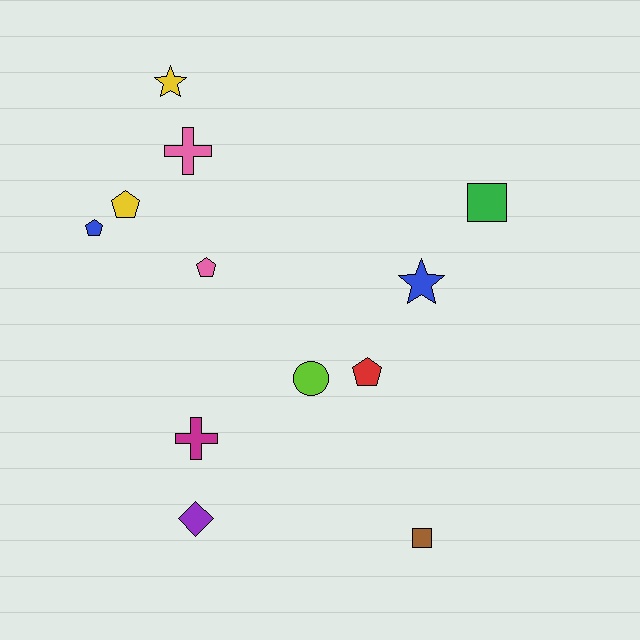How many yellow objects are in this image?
There are 2 yellow objects.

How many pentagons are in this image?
There are 4 pentagons.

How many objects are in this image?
There are 12 objects.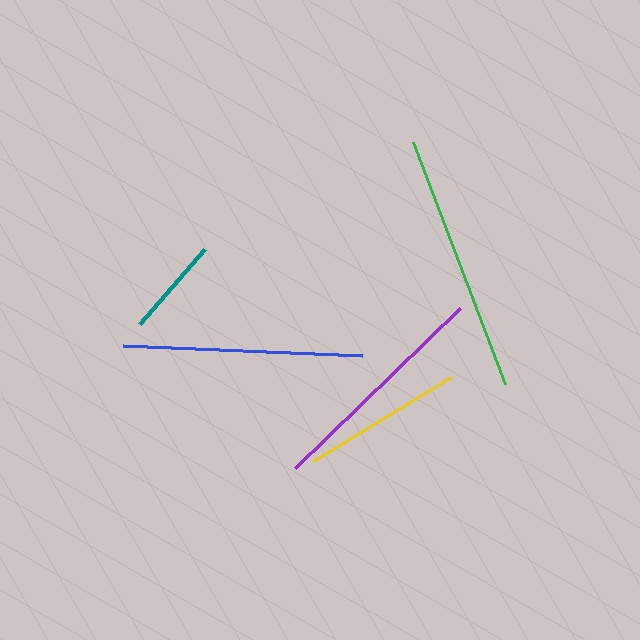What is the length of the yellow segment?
The yellow segment is approximately 161 pixels long.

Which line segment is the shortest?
The teal line is the shortest at approximately 99 pixels.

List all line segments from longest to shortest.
From longest to shortest: green, blue, purple, yellow, teal.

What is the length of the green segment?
The green segment is approximately 259 pixels long.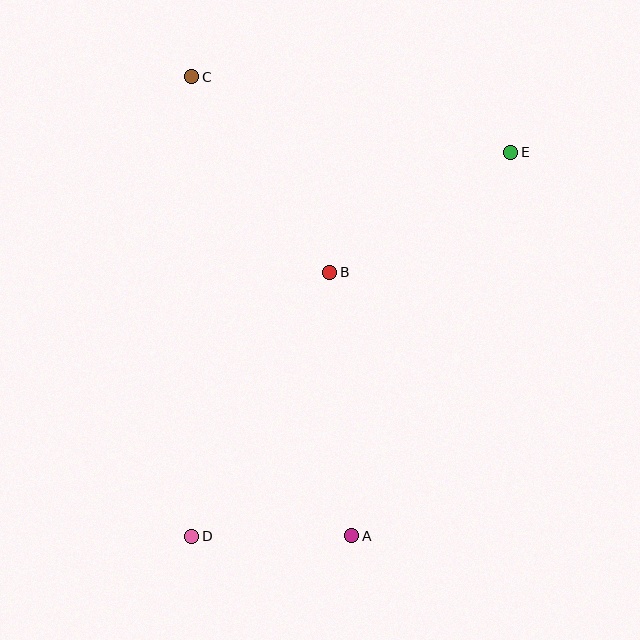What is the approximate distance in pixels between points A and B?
The distance between A and B is approximately 265 pixels.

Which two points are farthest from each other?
Points D and E are farthest from each other.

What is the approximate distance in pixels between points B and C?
The distance between B and C is approximately 239 pixels.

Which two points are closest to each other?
Points A and D are closest to each other.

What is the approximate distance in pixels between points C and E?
The distance between C and E is approximately 328 pixels.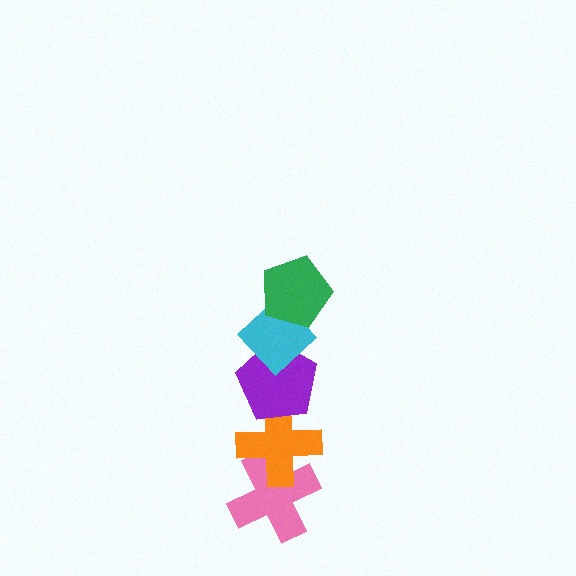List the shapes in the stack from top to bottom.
From top to bottom: the green pentagon, the cyan diamond, the purple pentagon, the orange cross, the pink cross.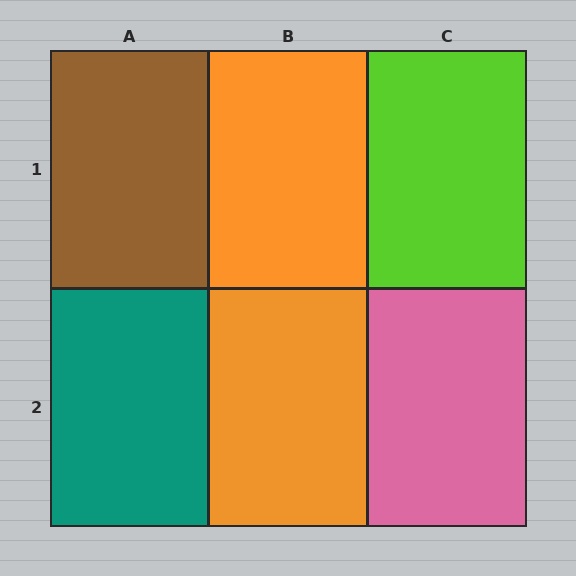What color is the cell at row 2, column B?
Orange.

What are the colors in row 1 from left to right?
Brown, orange, lime.